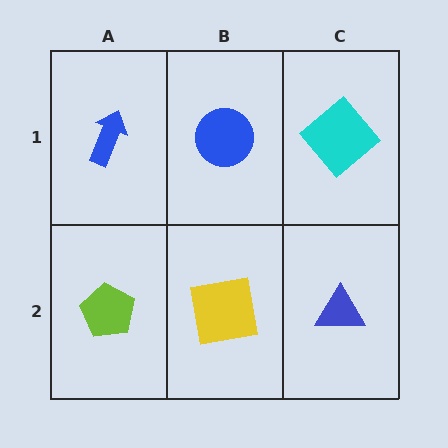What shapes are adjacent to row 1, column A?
A lime pentagon (row 2, column A), a blue circle (row 1, column B).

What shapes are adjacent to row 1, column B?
A yellow square (row 2, column B), a blue arrow (row 1, column A), a cyan diamond (row 1, column C).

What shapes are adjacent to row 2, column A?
A blue arrow (row 1, column A), a yellow square (row 2, column B).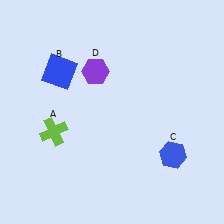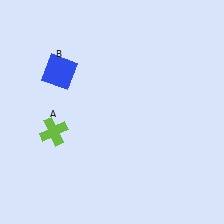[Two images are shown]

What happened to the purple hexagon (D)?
The purple hexagon (D) was removed in Image 2. It was in the top-left area of Image 1.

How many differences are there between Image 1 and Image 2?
There are 2 differences between the two images.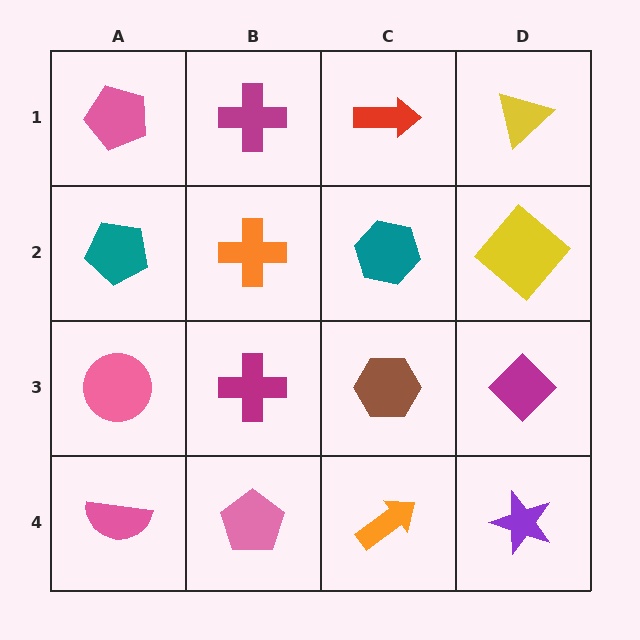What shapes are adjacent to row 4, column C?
A brown hexagon (row 3, column C), a pink pentagon (row 4, column B), a purple star (row 4, column D).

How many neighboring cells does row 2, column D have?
3.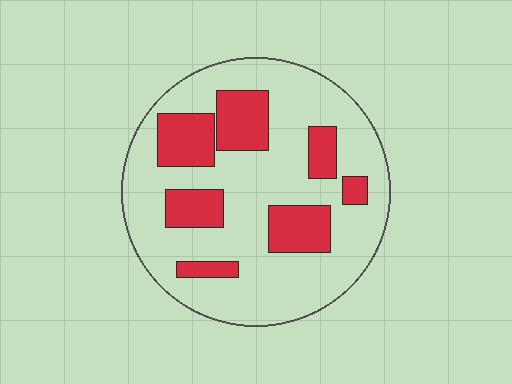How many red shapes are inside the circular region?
7.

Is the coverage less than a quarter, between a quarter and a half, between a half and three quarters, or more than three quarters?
Between a quarter and a half.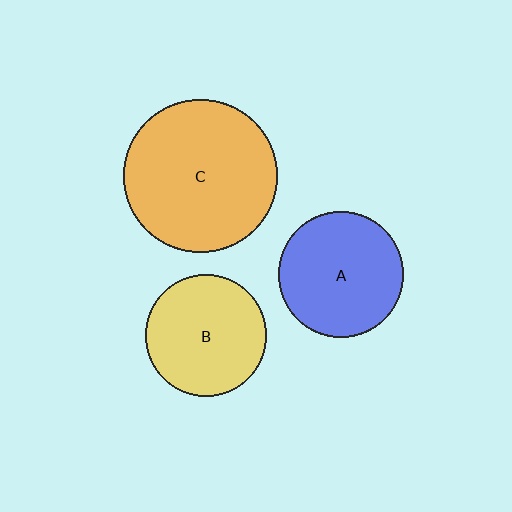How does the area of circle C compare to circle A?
Approximately 1.5 times.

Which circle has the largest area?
Circle C (orange).